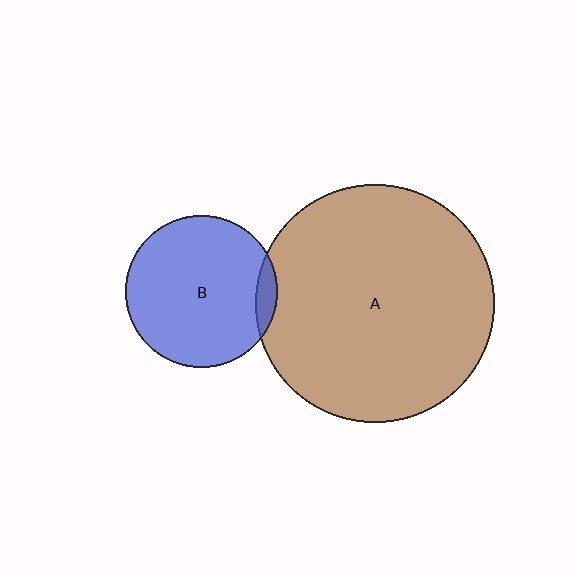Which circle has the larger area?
Circle A (brown).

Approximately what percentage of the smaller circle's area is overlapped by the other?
Approximately 5%.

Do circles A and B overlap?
Yes.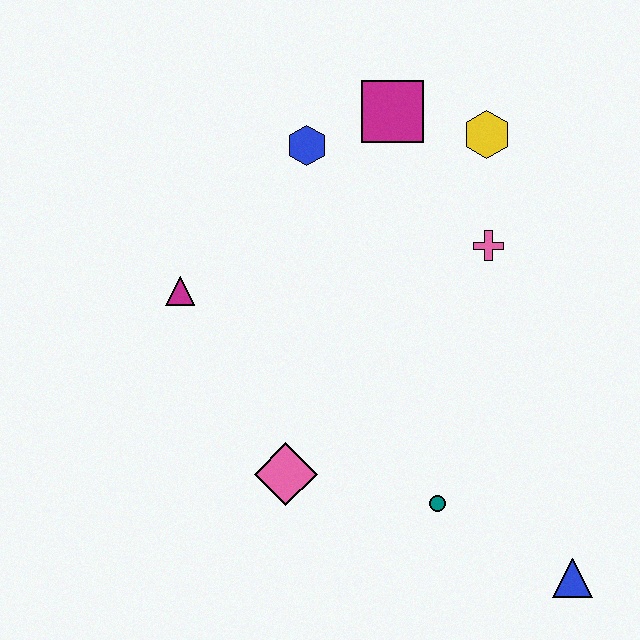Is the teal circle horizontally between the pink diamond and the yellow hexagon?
Yes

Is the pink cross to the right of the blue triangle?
No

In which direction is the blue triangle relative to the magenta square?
The blue triangle is below the magenta square.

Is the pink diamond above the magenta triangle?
No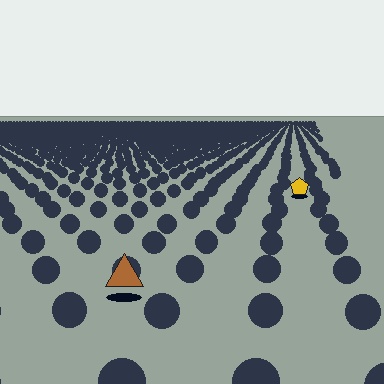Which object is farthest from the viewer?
The yellow pentagon is farthest from the viewer. It appears smaller and the ground texture around it is denser.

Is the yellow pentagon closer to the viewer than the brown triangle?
No. The brown triangle is closer — you can tell from the texture gradient: the ground texture is coarser near it.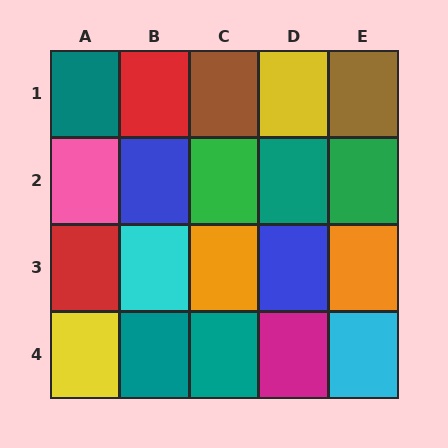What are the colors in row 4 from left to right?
Yellow, teal, teal, magenta, cyan.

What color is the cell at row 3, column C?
Orange.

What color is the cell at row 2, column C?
Green.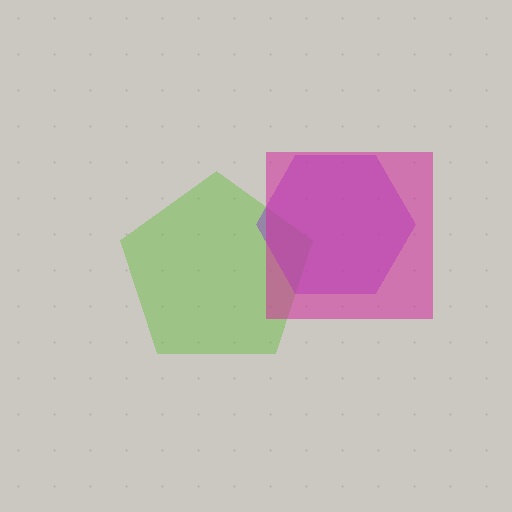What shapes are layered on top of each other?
The layered shapes are: a lime pentagon, a purple hexagon, a magenta square.